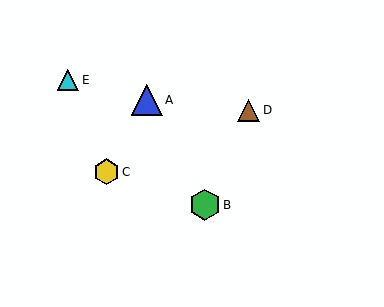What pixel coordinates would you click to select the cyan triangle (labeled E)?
Click at (68, 80) to select the cyan triangle E.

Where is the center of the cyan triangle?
The center of the cyan triangle is at (68, 80).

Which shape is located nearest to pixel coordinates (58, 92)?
The cyan triangle (labeled E) at (68, 80) is nearest to that location.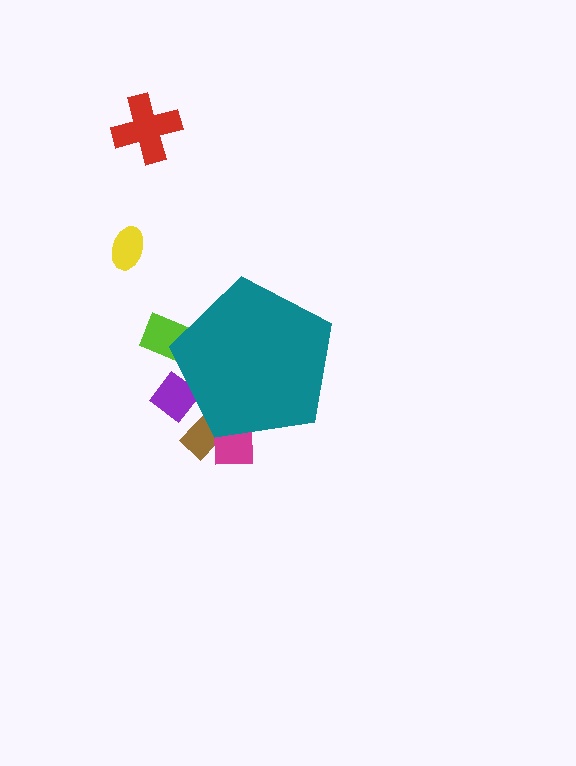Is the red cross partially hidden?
No, the red cross is fully visible.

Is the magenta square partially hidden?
Yes, the magenta square is partially hidden behind the teal pentagon.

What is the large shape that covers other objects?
A teal pentagon.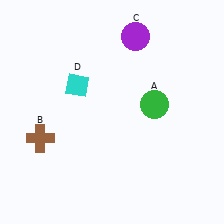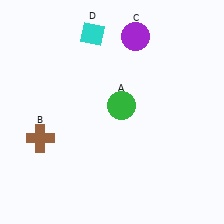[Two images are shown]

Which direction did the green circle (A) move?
The green circle (A) moved left.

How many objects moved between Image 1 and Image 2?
2 objects moved between the two images.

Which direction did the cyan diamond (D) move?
The cyan diamond (D) moved up.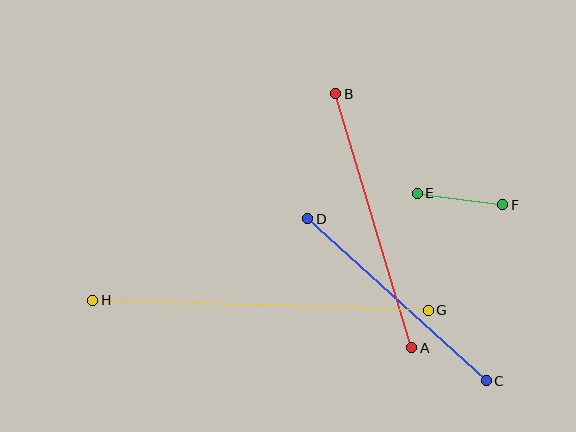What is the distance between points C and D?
The distance is approximately 241 pixels.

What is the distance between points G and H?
The distance is approximately 336 pixels.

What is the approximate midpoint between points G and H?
The midpoint is at approximately (261, 305) pixels.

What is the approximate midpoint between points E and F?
The midpoint is at approximately (460, 199) pixels.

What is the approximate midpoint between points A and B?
The midpoint is at approximately (374, 221) pixels.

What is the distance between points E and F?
The distance is approximately 86 pixels.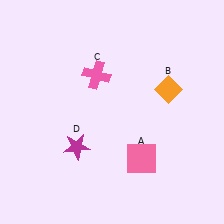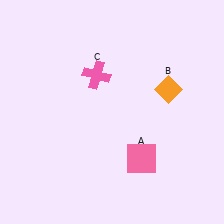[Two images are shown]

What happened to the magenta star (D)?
The magenta star (D) was removed in Image 2. It was in the bottom-left area of Image 1.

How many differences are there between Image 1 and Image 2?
There is 1 difference between the two images.